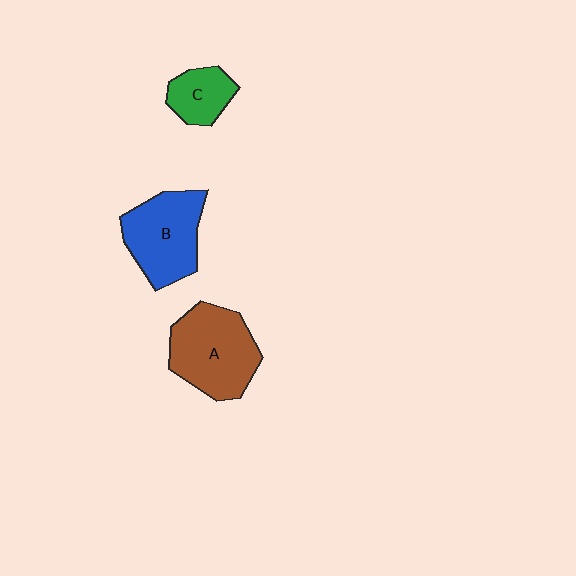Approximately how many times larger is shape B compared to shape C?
Approximately 1.9 times.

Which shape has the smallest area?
Shape C (green).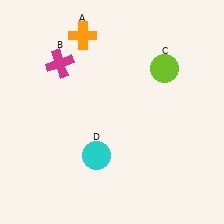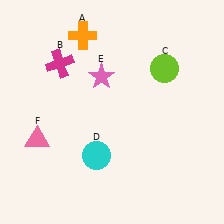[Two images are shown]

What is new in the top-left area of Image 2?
A pink star (E) was added in the top-left area of Image 2.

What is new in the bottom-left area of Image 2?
A pink triangle (F) was added in the bottom-left area of Image 2.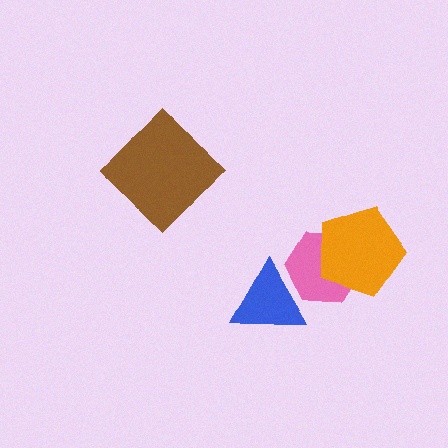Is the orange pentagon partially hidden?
No, no other shape covers it.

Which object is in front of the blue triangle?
The pink hexagon is in front of the blue triangle.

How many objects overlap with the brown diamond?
0 objects overlap with the brown diamond.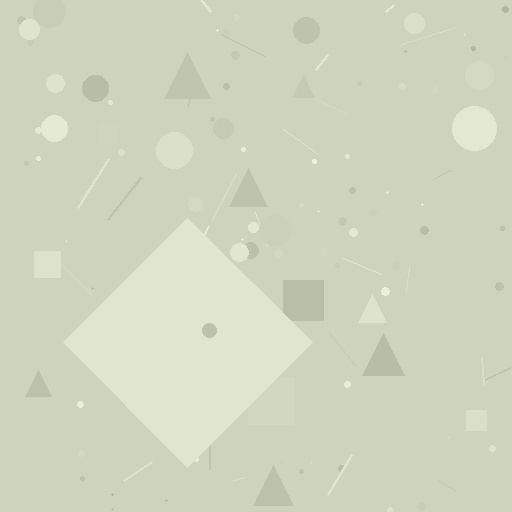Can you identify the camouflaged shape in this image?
The camouflaged shape is a diamond.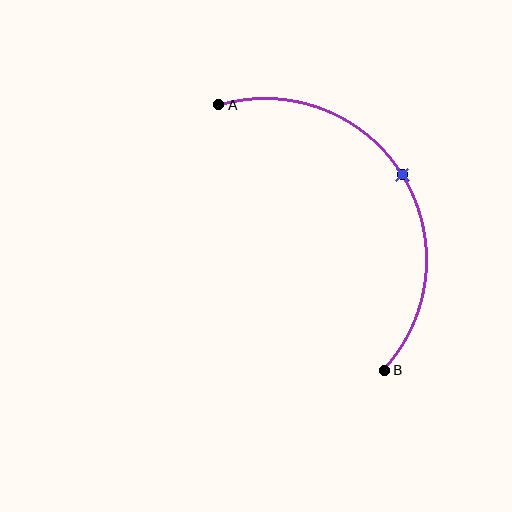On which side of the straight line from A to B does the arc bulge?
The arc bulges to the right of the straight line connecting A and B.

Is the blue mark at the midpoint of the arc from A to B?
Yes. The blue mark lies on the arc at equal arc-length from both A and B — it is the arc midpoint.